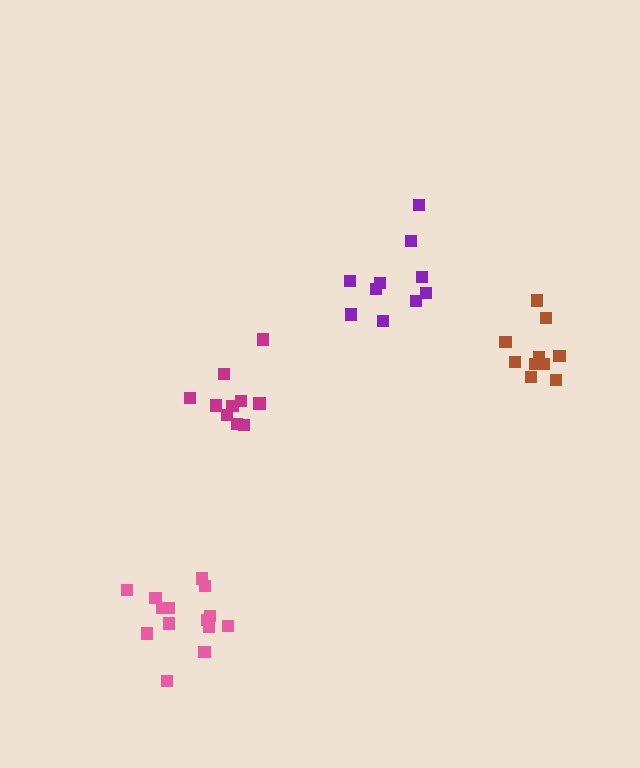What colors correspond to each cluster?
The clusters are colored: purple, brown, pink, magenta.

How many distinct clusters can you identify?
There are 4 distinct clusters.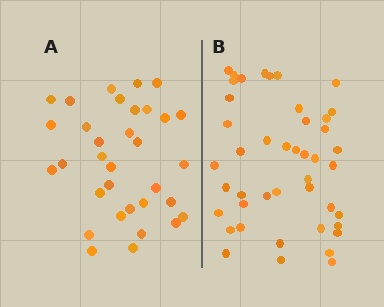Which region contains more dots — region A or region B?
Region B (the right region) has more dots.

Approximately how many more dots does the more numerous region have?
Region B has roughly 12 or so more dots than region A.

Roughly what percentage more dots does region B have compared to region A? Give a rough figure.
About 35% more.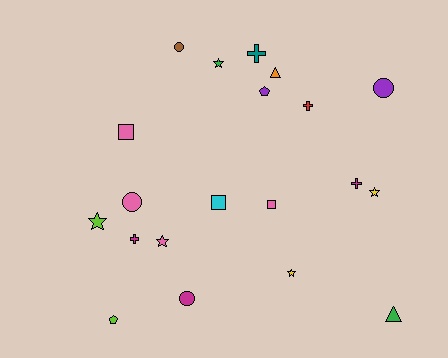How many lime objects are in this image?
There are 2 lime objects.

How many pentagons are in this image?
There are 2 pentagons.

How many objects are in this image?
There are 20 objects.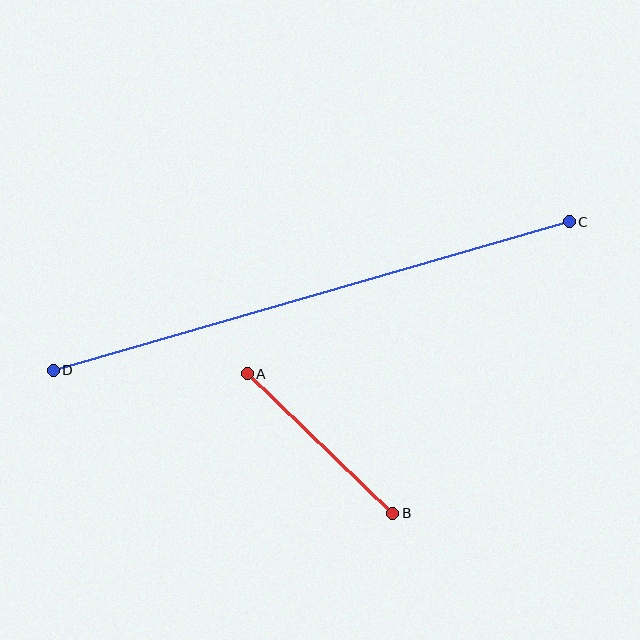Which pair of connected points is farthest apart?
Points C and D are farthest apart.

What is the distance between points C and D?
The distance is approximately 537 pixels.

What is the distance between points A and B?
The distance is approximately 202 pixels.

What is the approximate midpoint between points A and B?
The midpoint is at approximately (320, 444) pixels.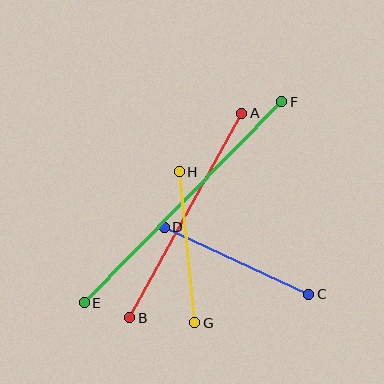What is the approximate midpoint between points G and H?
The midpoint is at approximately (187, 247) pixels.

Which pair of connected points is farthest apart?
Points E and F are farthest apart.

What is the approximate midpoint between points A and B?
The midpoint is at approximately (186, 216) pixels.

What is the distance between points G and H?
The distance is approximately 152 pixels.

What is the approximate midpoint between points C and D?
The midpoint is at approximately (236, 261) pixels.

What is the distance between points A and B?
The distance is approximately 233 pixels.